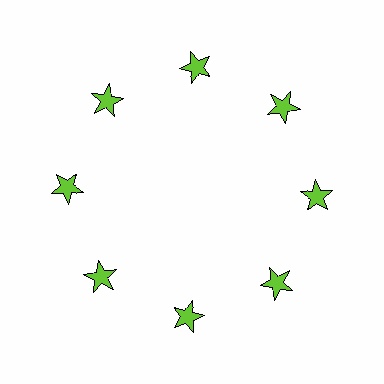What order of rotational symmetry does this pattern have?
This pattern has 8-fold rotational symmetry.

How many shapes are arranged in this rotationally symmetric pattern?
There are 8 shapes, arranged in 8 groups of 1.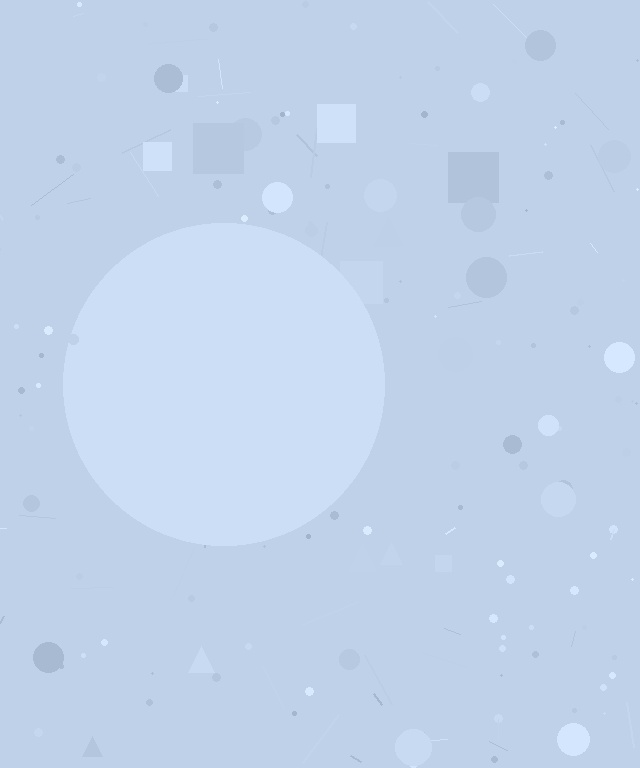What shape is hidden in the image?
A circle is hidden in the image.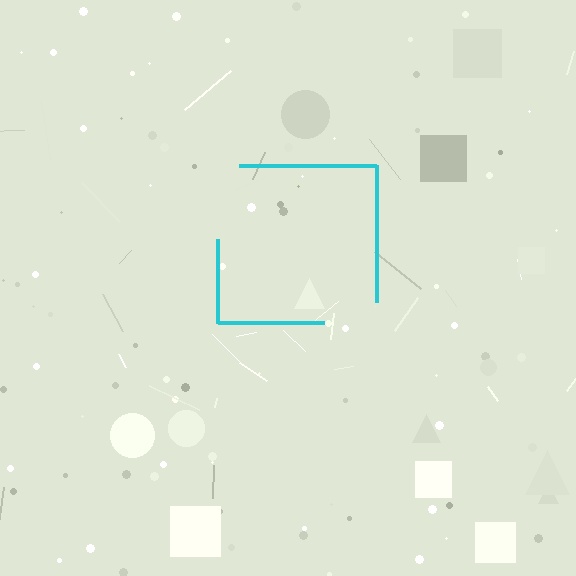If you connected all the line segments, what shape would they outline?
They would outline a square.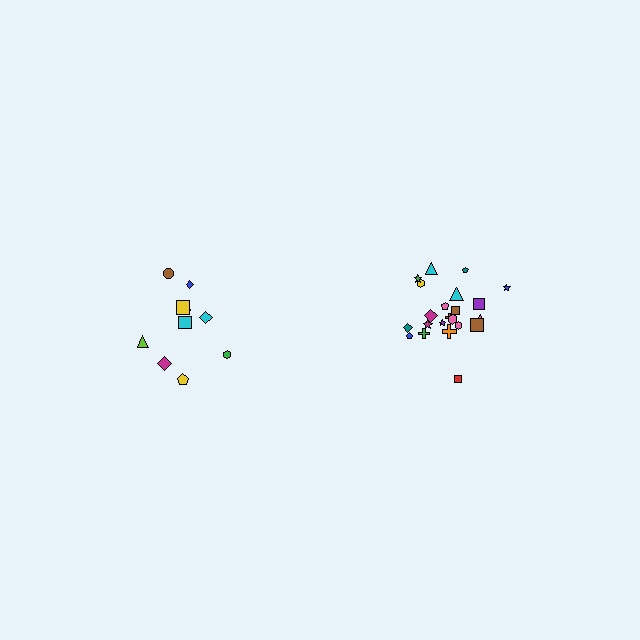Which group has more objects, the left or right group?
The right group.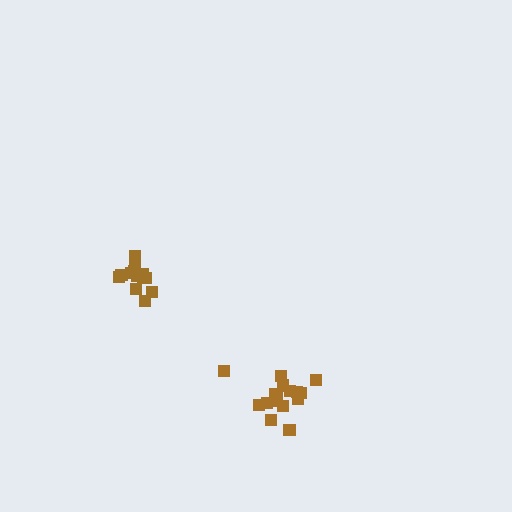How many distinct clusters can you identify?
There are 2 distinct clusters.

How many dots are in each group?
Group 1: 13 dots, Group 2: 16 dots (29 total).